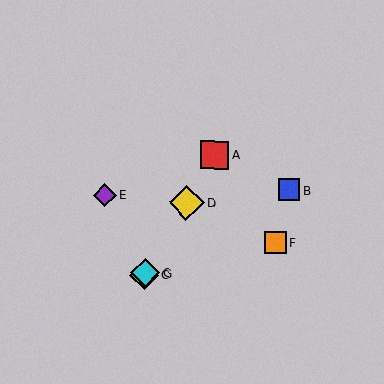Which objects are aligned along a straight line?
Objects A, C, D, G are aligned along a straight line.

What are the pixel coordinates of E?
Object E is at (105, 195).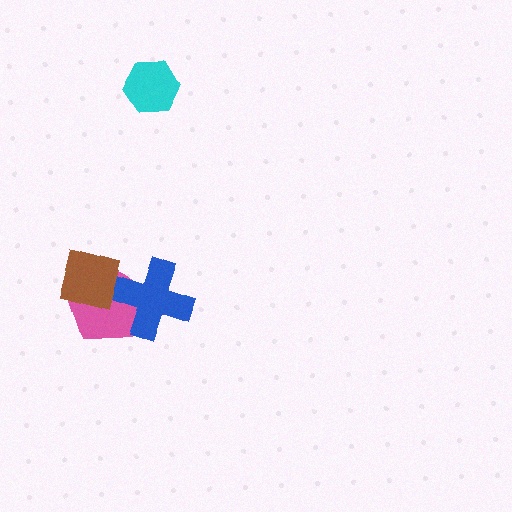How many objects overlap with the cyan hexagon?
0 objects overlap with the cyan hexagon.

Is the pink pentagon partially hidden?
Yes, it is partially covered by another shape.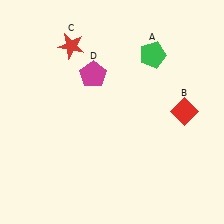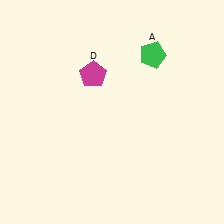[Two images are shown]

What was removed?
The red diamond (B), the red star (C) were removed in Image 2.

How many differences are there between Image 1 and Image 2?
There are 2 differences between the two images.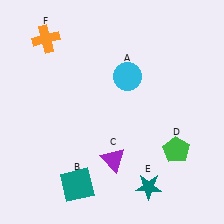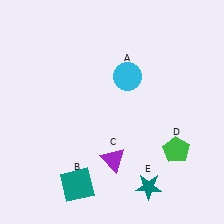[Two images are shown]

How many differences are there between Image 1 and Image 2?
There is 1 difference between the two images.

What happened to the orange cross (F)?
The orange cross (F) was removed in Image 2. It was in the top-left area of Image 1.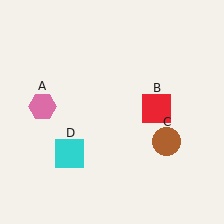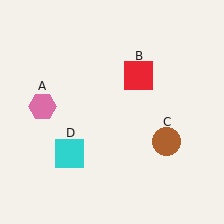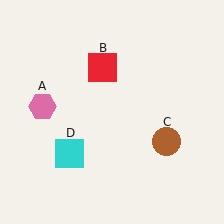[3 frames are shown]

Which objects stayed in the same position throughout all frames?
Pink hexagon (object A) and brown circle (object C) and cyan square (object D) remained stationary.